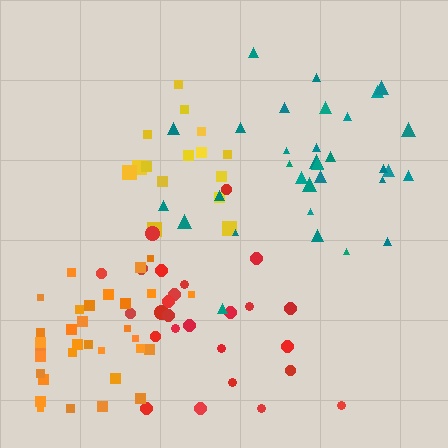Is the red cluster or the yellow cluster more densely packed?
Yellow.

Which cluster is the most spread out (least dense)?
Teal.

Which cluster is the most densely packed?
Orange.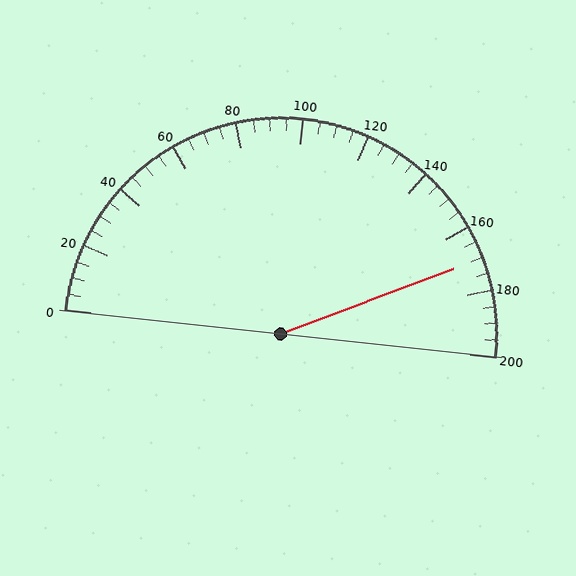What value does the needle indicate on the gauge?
The needle indicates approximately 170.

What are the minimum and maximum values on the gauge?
The gauge ranges from 0 to 200.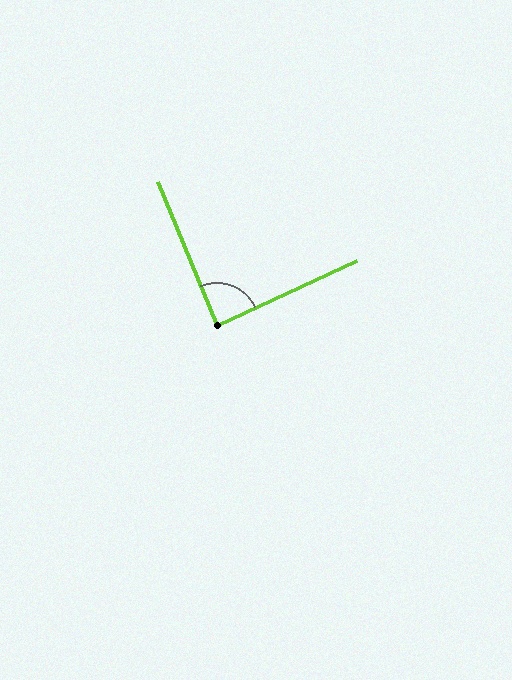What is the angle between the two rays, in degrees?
Approximately 88 degrees.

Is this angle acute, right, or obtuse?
It is approximately a right angle.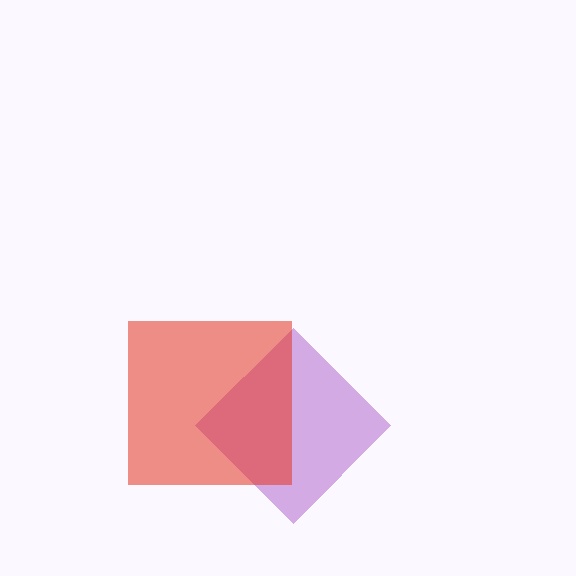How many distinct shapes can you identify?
There are 2 distinct shapes: a purple diamond, a red square.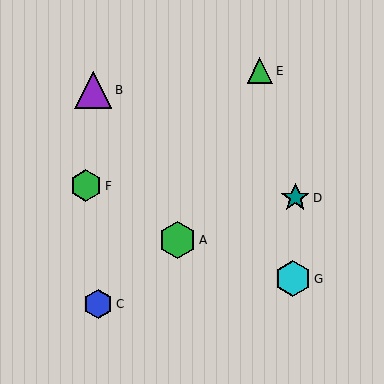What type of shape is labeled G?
Shape G is a cyan hexagon.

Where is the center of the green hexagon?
The center of the green hexagon is at (86, 186).